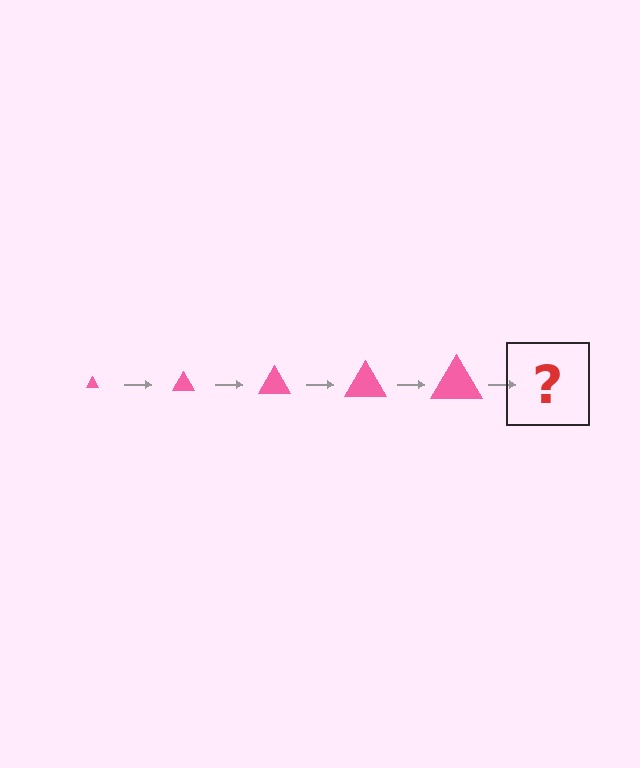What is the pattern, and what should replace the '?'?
The pattern is that the triangle gets progressively larger each step. The '?' should be a pink triangle, larger than the previous one.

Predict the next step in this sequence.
The next step is a pink triangle, larger than the previous one.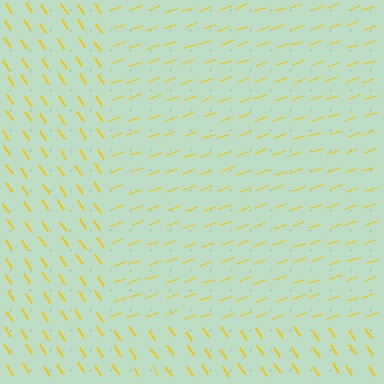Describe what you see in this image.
The image is filled with small yellow line segments. A rectangle region in the image has lines oriented differently from the surrounding lines, creating a visible texture boundary.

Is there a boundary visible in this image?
Yes, there is a texture boundary formed by a change in line orientation.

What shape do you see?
I see a rectangle.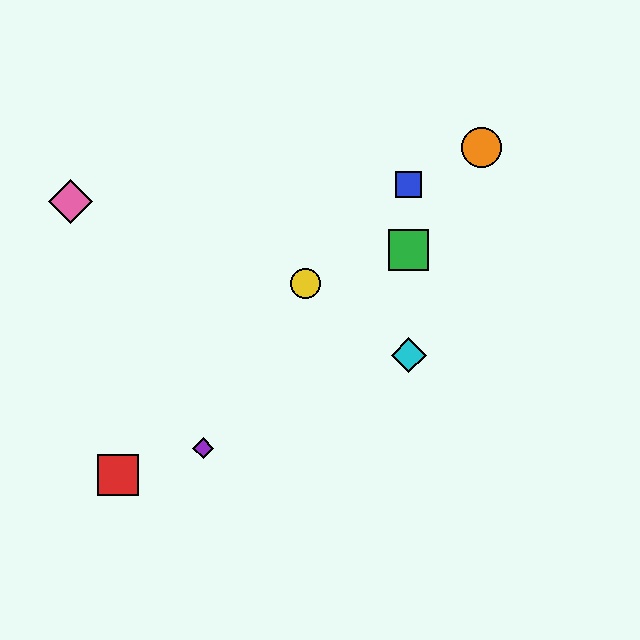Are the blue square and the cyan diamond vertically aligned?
Yes, both are at x≈409.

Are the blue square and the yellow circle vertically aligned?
No, the blue square is at x≈409 and the yellow circle is at x≈306.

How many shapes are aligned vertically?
3 shapes (the blue square, the green square, the cyan diamond) are aligned vertically.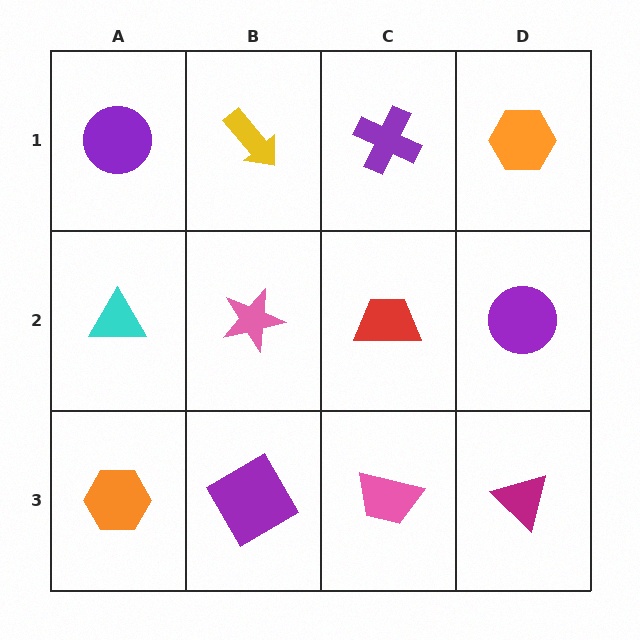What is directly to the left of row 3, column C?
A purple diamond.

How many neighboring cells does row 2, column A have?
3.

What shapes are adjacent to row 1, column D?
A purple circle (row 2, column D), a purple cross (row 1, column C).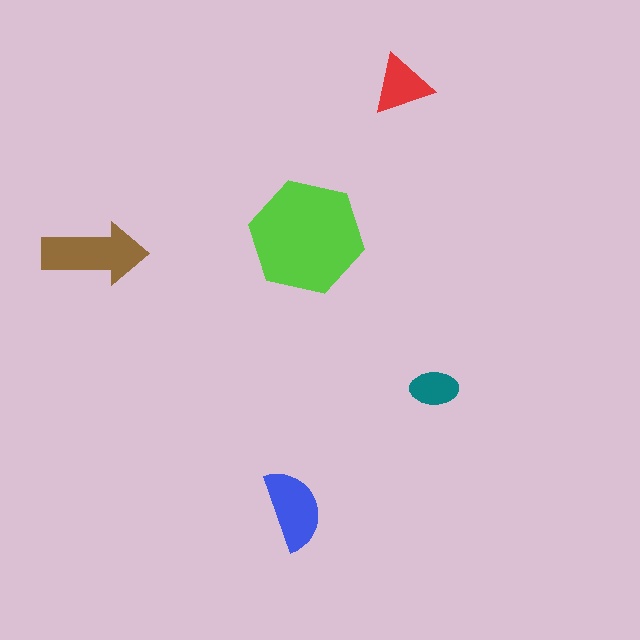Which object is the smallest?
The teal ellipse.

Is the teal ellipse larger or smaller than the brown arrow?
Smaller.